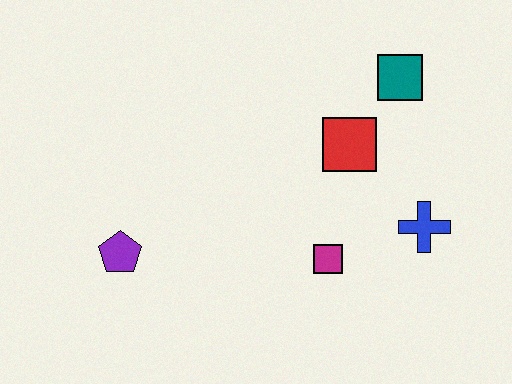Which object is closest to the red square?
The teal square is closest to the red square.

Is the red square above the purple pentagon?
Yes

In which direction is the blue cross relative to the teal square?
The blue cross is below the teal square.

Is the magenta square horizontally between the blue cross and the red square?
No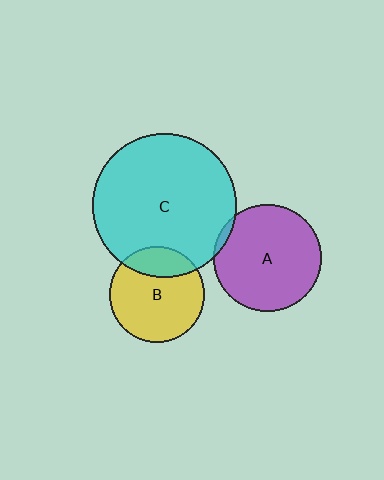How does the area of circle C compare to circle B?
Approximately 2.2 times.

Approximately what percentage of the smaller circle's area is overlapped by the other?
Approximately 25%.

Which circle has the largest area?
Circle C (cyan).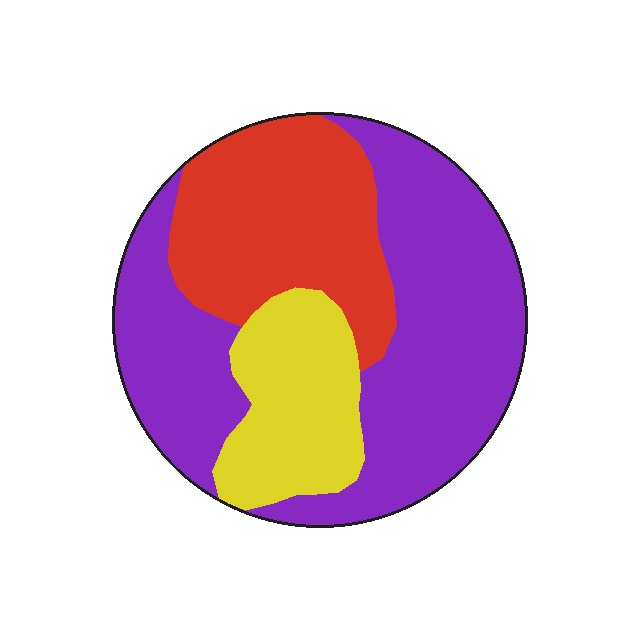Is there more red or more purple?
Purple.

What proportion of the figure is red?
Red covers 28% of the figure.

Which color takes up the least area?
Yellow, at roughly 20%.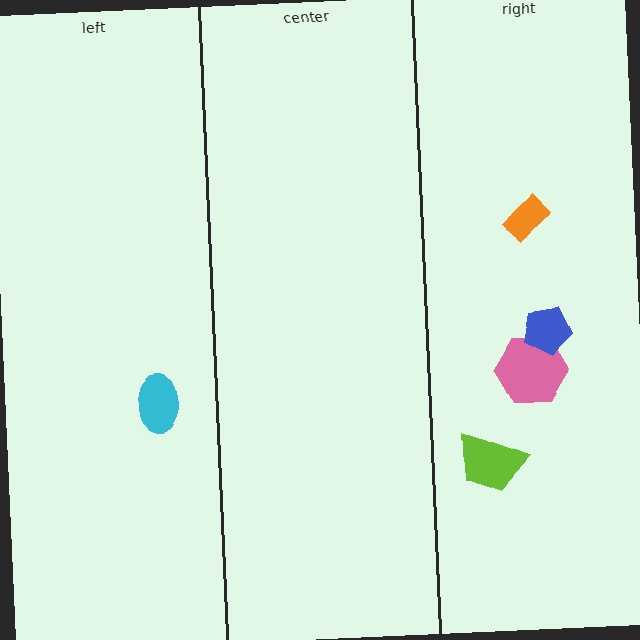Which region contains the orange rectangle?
The right region.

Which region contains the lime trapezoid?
The right region.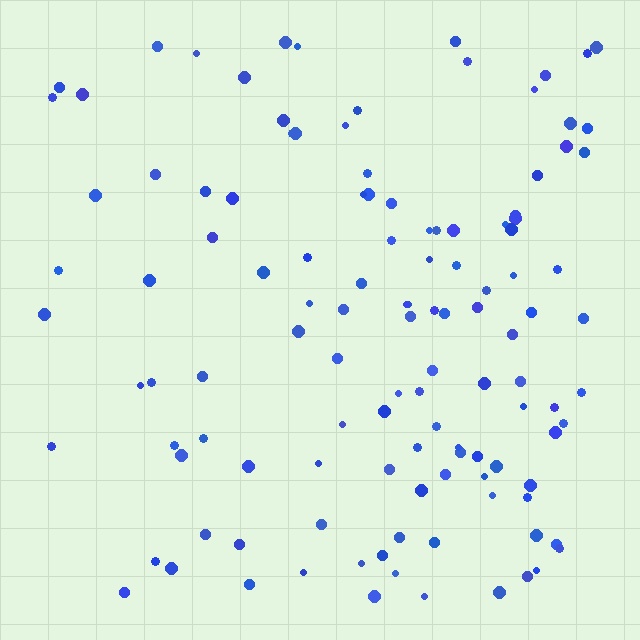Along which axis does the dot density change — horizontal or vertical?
Horizontal.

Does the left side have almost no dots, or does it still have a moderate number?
Still a moderate number, just noticeably fewer than the right.